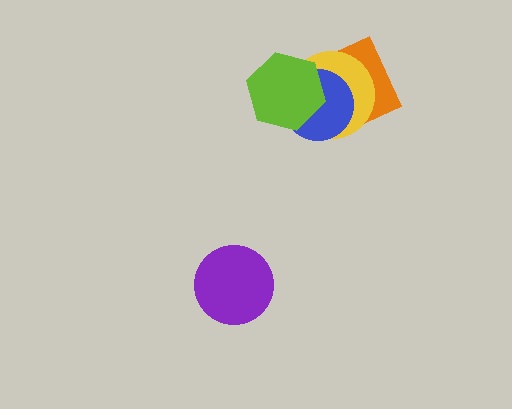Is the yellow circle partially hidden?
Yes, it is partially covered by another shape.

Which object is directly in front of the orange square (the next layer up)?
The yellow circle is directly in front of the orange square.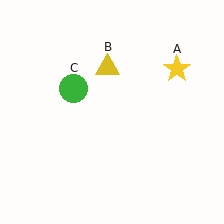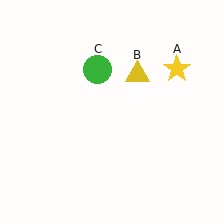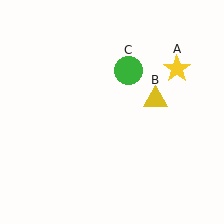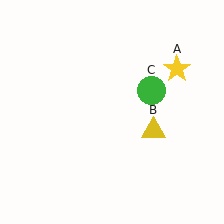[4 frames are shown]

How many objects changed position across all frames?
2 objects changed position: yellow triangle (object B), green circle (object C).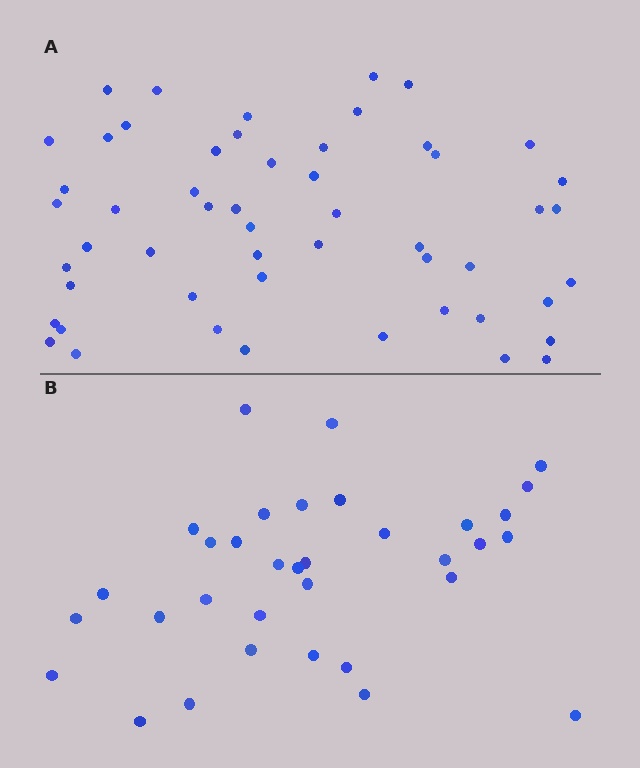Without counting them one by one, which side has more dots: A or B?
Region A (the top region) has more dots.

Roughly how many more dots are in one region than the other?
Region A has approximately 20 more dots than region B.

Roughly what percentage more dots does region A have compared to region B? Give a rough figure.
About 55% more.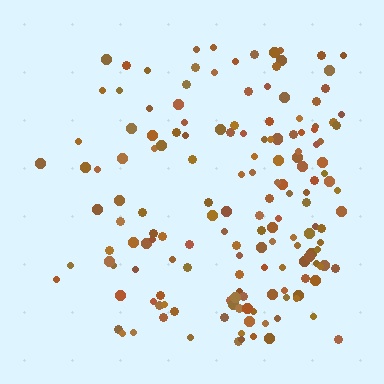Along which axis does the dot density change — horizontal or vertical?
Horizontal.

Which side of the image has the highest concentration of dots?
The right.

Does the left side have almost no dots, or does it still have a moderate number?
Still a moderate number, just noticeably fewer than the right.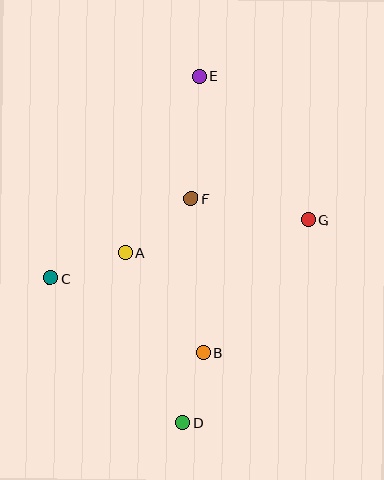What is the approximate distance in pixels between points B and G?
The distance between B and G is approximately 169 pixels.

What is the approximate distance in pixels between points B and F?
The distance between B and F is approximately 155 pixels.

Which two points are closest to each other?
Points B and D are closest to each other.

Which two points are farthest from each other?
Points D and E are farthest from each other.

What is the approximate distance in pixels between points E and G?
The distance between E and G is approximately 181 pixels.